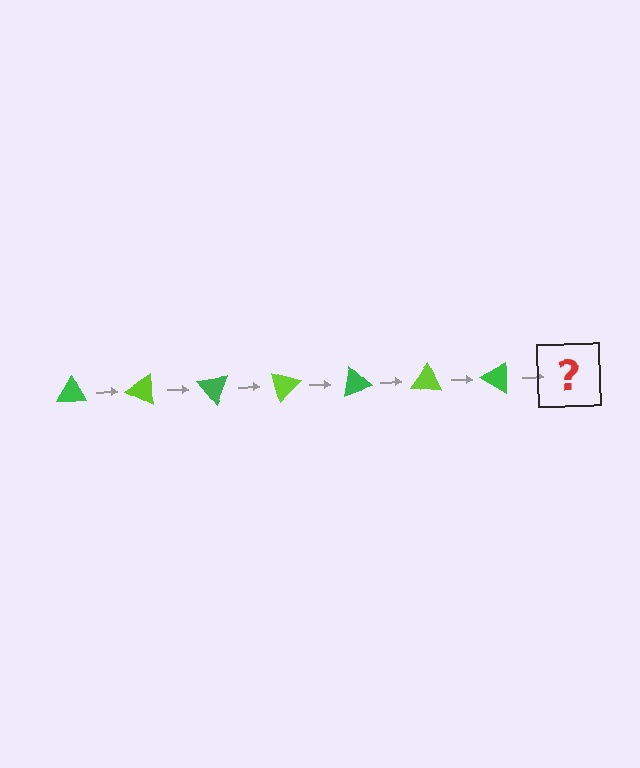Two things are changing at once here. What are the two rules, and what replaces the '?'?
The two rules are that it rotates 25 degrees each step and the color cycles through green and lime. The '?' should be a lime triangle, rotated 175 degrees from the start.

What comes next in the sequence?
The next element should be a lime triangle, rotated 175 degrees from the start.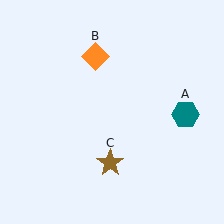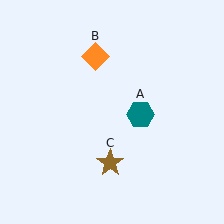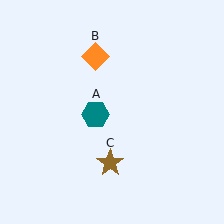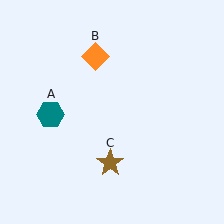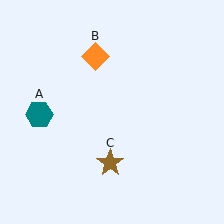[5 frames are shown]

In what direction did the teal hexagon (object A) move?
The teal hexagon (object A) moved left.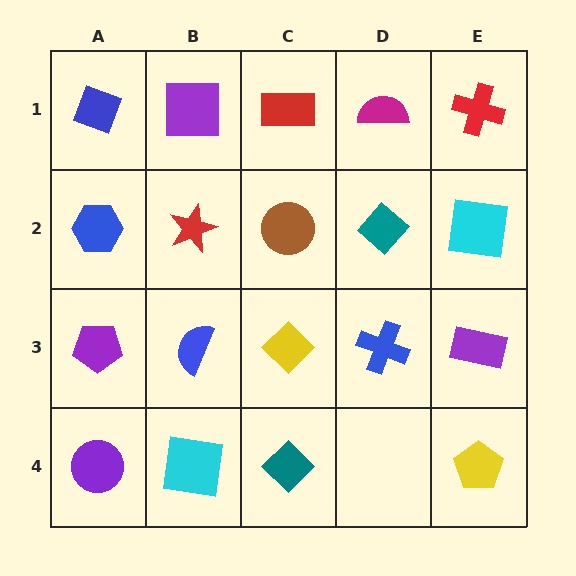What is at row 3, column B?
A blue semicircle.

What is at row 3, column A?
A purple pentagon.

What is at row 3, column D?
A blue cross.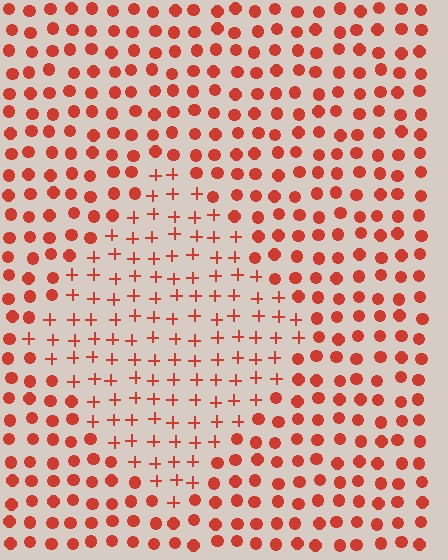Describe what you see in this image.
The image is filled with small red elements arranged in a uniform grid. A diamond-shaped region contains plus signs, while the surrounding area contains circles. The boundary is defined purely by the change in element shape.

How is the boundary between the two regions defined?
The boundary is defined by a change in element shape: plus signs inside vs. circles outside. All elements share the same color and spacing.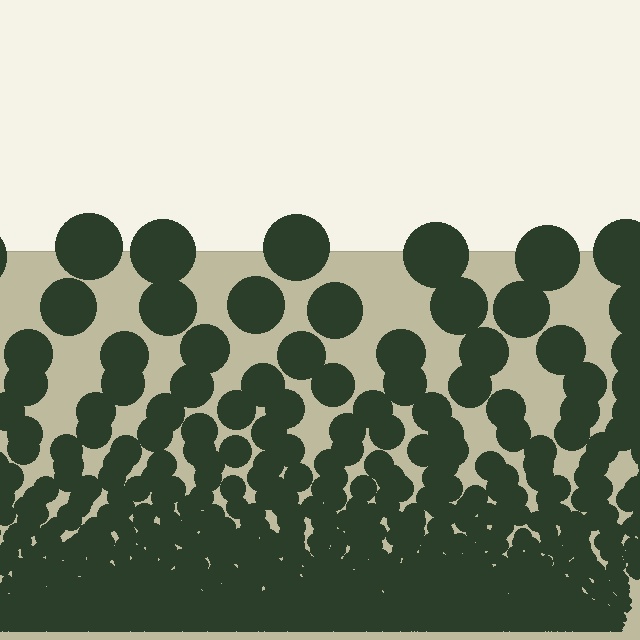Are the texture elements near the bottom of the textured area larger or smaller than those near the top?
Smaller. The gradient is inverted — elements near the bottom are smaller and denser.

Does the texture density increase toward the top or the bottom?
Density increases toward the bottom.